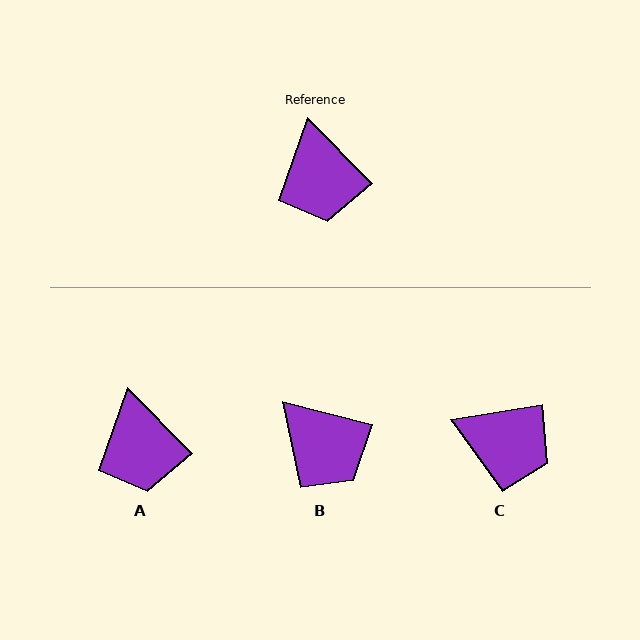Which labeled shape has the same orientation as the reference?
A.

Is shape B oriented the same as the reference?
No, it is off by about 31 degrees.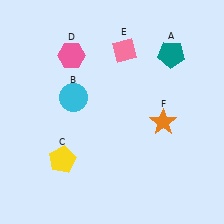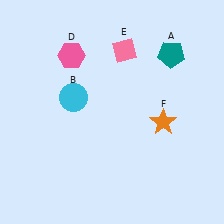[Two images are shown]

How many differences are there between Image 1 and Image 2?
There is 1 difference between the two images.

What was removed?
The yellow pentagon (C) was removed in Image 2.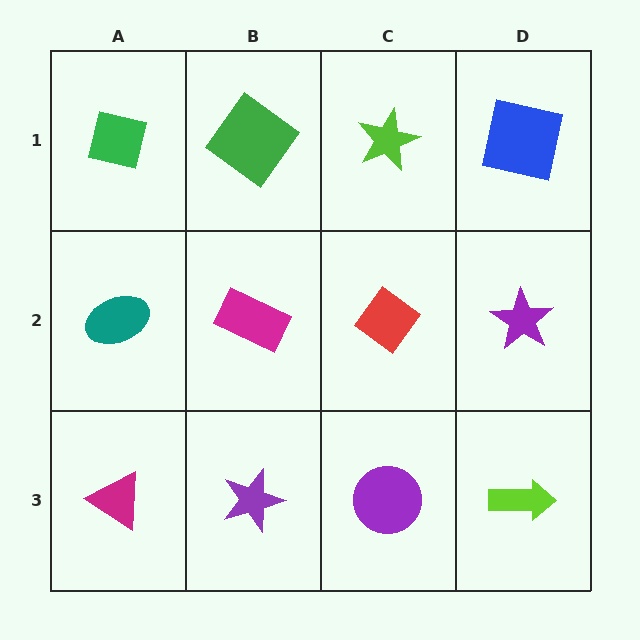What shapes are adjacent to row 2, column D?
A blue square (row 1, column D), a lime arrow (row 3, column D), a red diamond (row 2, column C).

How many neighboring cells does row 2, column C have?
4.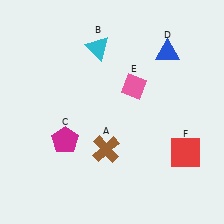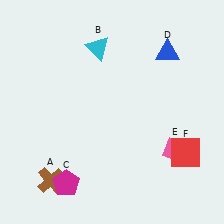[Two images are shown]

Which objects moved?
The objects that moved are: the brown cross (A), the magenta pentagon (C), the pink diamond (E).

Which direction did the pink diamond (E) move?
The pink diamond (E) moved down.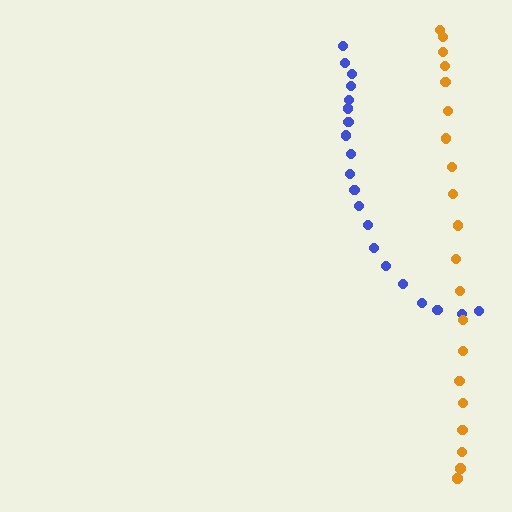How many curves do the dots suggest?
There are 2 distinct paths.